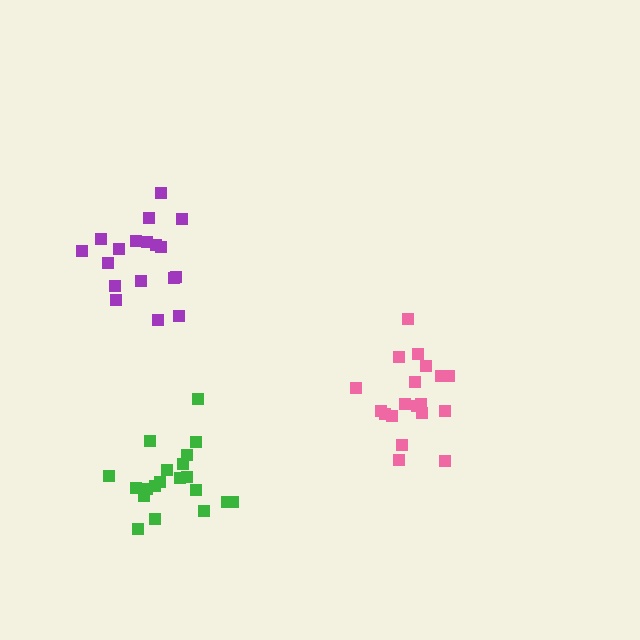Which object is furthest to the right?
The pink cluster is rightmost.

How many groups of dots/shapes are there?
There are 3 groups.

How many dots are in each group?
Group 1: 21 dots, Group 2: 18 dots, Group 3: 19 dots (58 total).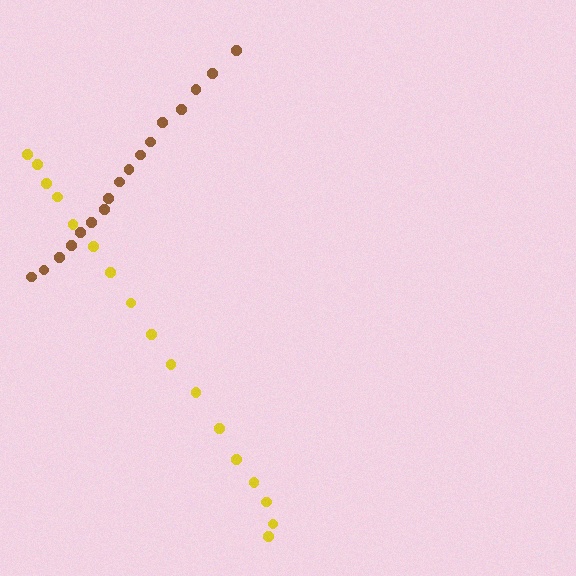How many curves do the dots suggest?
There are 2 distinct paths.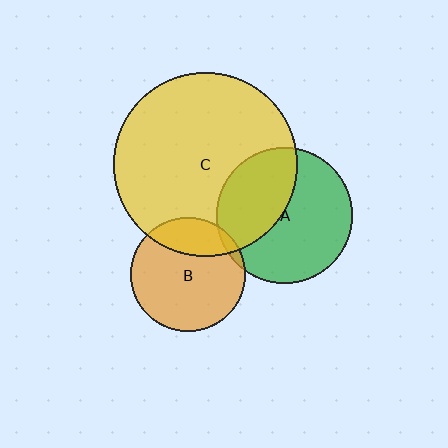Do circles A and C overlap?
Yes.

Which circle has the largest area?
Circle C (yellow).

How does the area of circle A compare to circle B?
Approximately 1.4 times.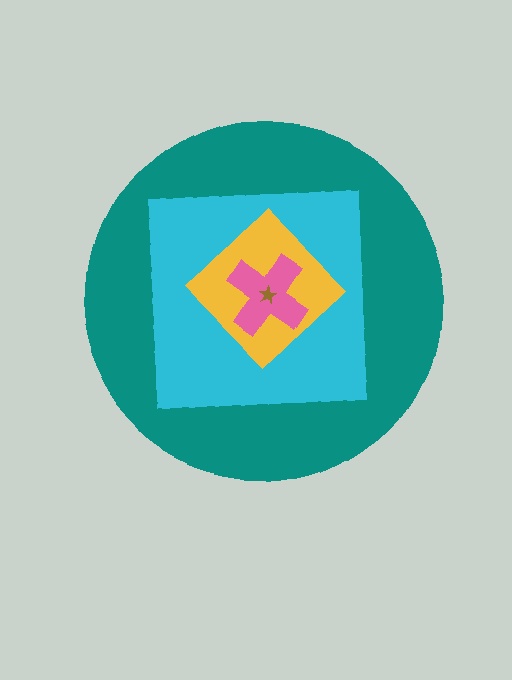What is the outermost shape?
The teal circle.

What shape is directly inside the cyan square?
The yellow diamond.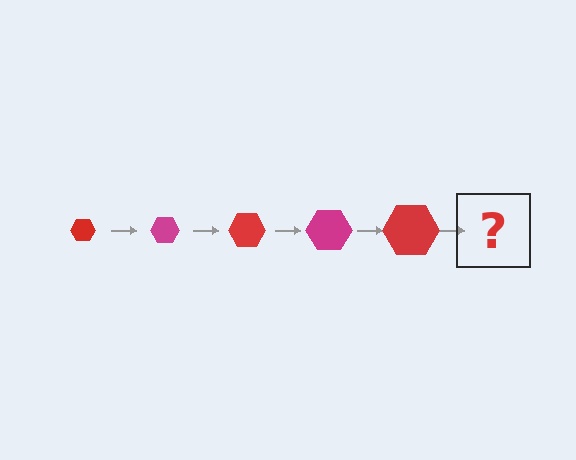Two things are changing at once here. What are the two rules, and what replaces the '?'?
The two rules are that the hexagon grows larger each step and the color cycles through red and magenta. The '?' should be a magenta hexagon, larger than the previous one.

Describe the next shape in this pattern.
It should be a magenta hexagon, larger than the previous one.